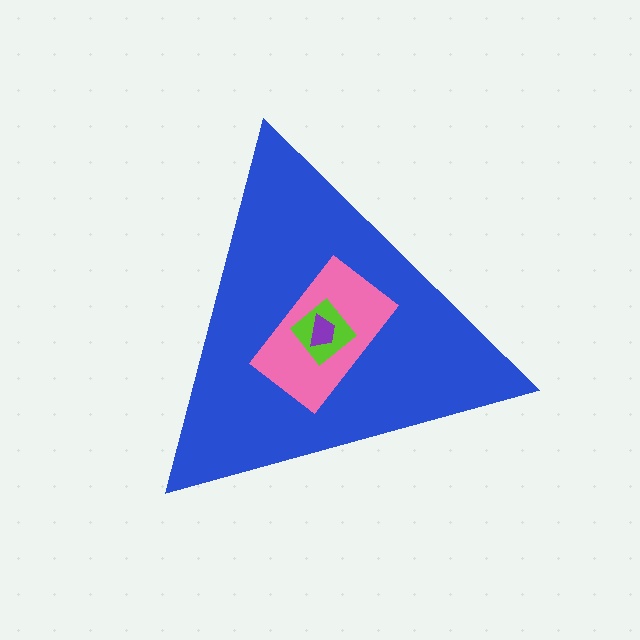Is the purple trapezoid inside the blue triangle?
Yes.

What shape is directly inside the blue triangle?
The pink rectangle.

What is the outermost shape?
The blue triangle.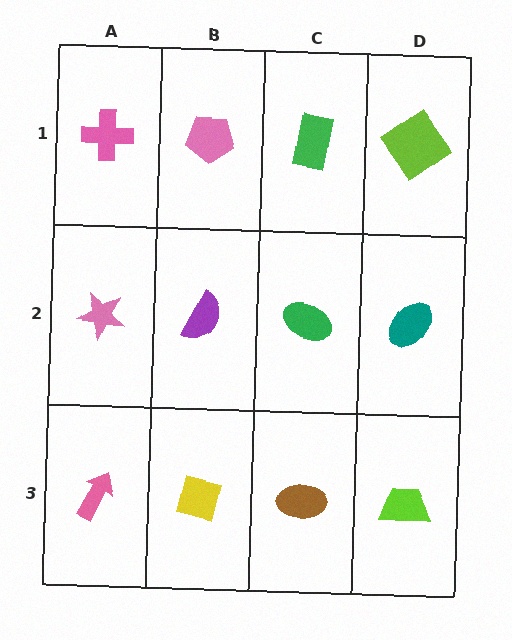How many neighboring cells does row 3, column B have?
3.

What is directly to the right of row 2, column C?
A teal ellipse.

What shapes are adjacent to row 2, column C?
A green rectangle (row 1, column C), a brown ellipse (row 3, column C), a purple semicircle (row 2, column B), a teal ellipse (row 2, column D).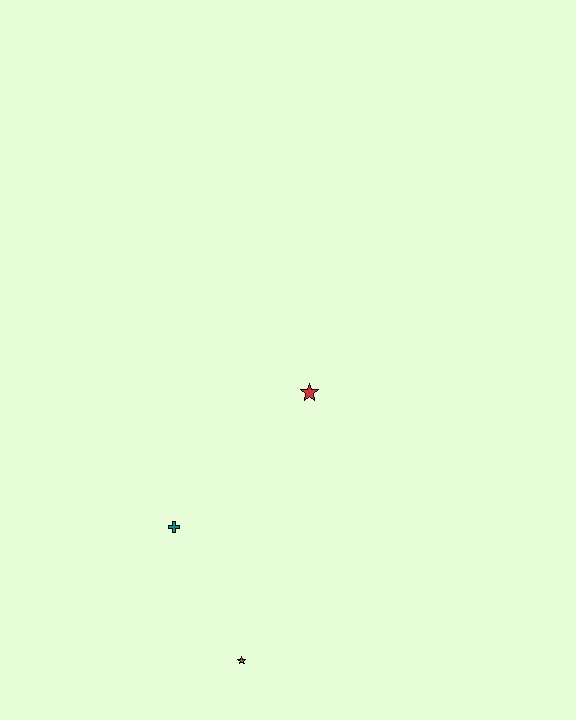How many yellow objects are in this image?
There are no yellow objects.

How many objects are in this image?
There are 3 objects.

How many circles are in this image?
There are no circles.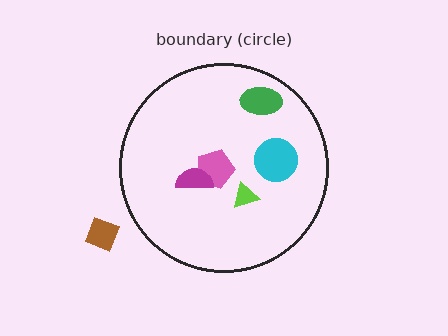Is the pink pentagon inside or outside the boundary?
Inside.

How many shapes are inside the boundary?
5 inside, 1 outside.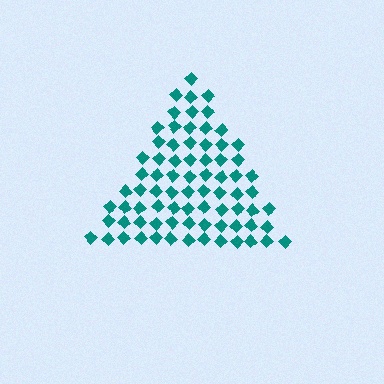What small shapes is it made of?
It is made of small diamonds.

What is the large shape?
The large shape is a triangle.